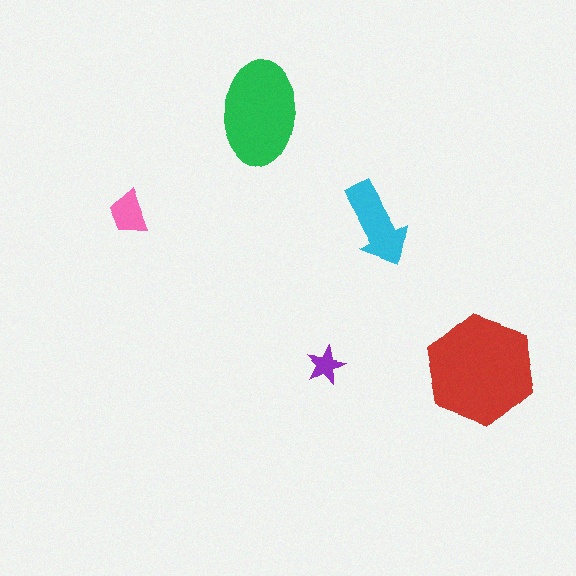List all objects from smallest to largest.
The purple star, the pink trapezoid, the cyan arrow, the green ellipse, the red hexagon.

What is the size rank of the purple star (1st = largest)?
5th.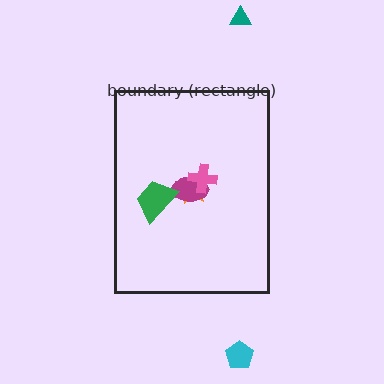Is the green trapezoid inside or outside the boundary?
Inside.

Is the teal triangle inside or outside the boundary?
Outside.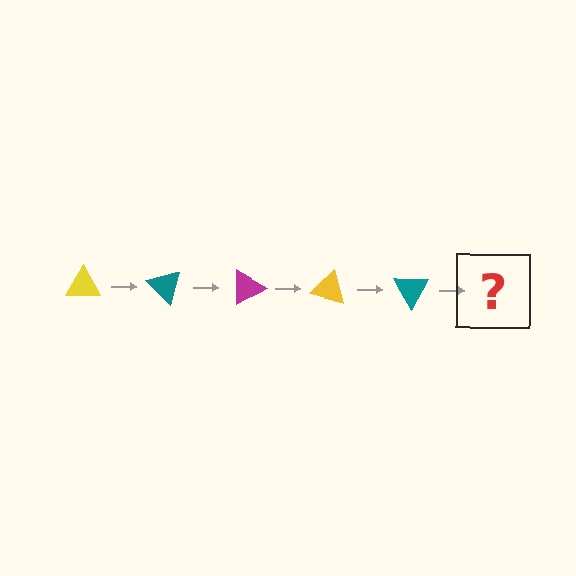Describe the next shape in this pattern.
It should be a magenta triangle, rotated 225 degrees from the start.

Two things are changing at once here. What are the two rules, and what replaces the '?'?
The two rules are that it rotates 45 degrees each step and the color cycles through yellow, teal, and magenta. The '?' should be a magenta triangle, rotated 225 degrees from the start.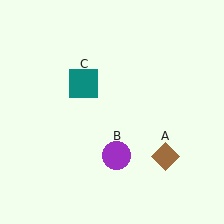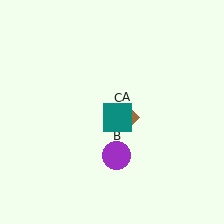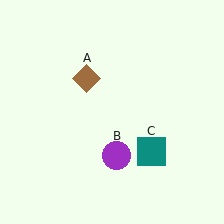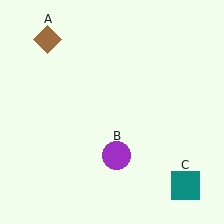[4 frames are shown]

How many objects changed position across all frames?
2 objects changed position: brown diamond (object A), teal square (object C).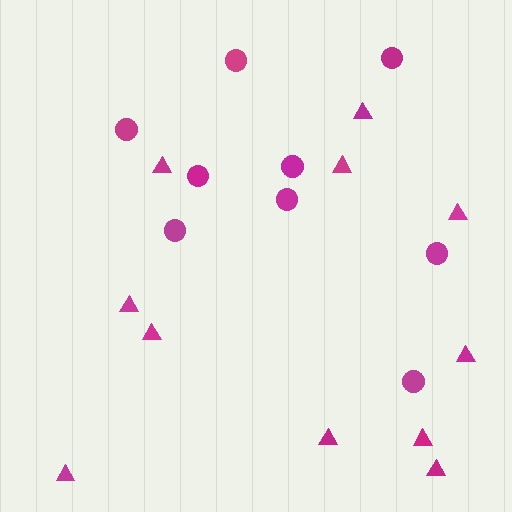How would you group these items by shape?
There are 2 groups: one group of circles (9) and one group of triangles (11).